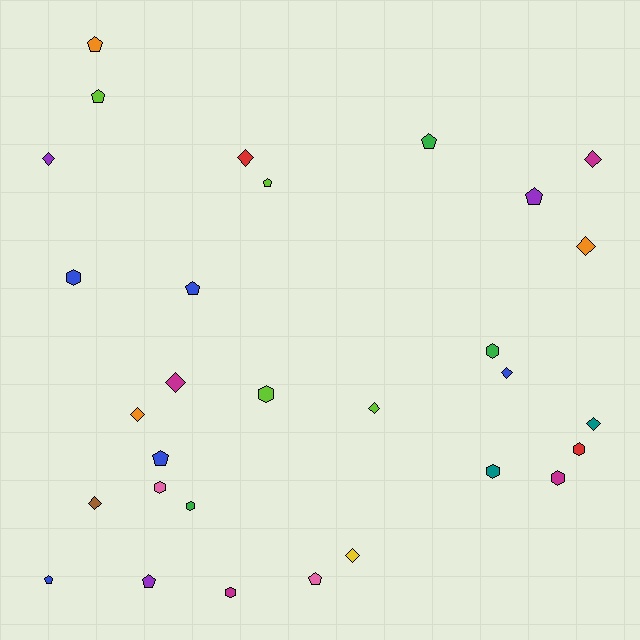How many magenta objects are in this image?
There are 4 magenta objects.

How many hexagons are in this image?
There are 9 hexagons.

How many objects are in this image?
There are 30 objects.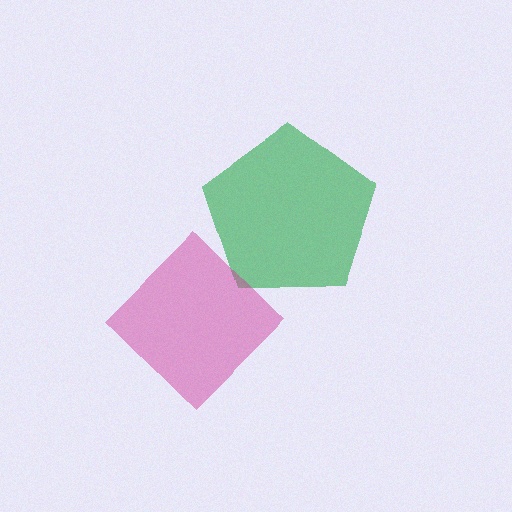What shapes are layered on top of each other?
The layered shapes are: a green pentagon, a magenta diamond.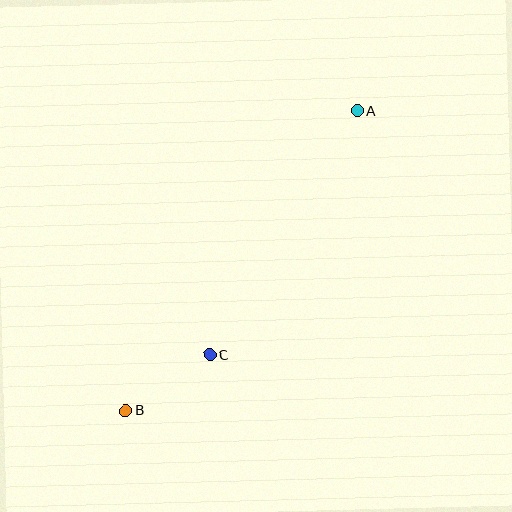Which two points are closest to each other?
Points B and C are closest to each other.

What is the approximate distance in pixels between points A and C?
The distance between A and C is approximately 285 pixels.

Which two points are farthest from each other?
Points A and B are farthest from each other.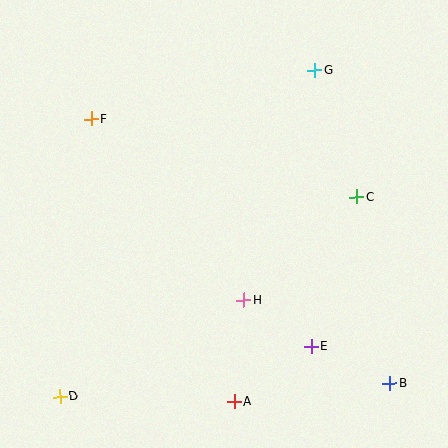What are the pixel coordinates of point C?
Point C is at (357, 197).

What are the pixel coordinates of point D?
Point D is at (60, 397).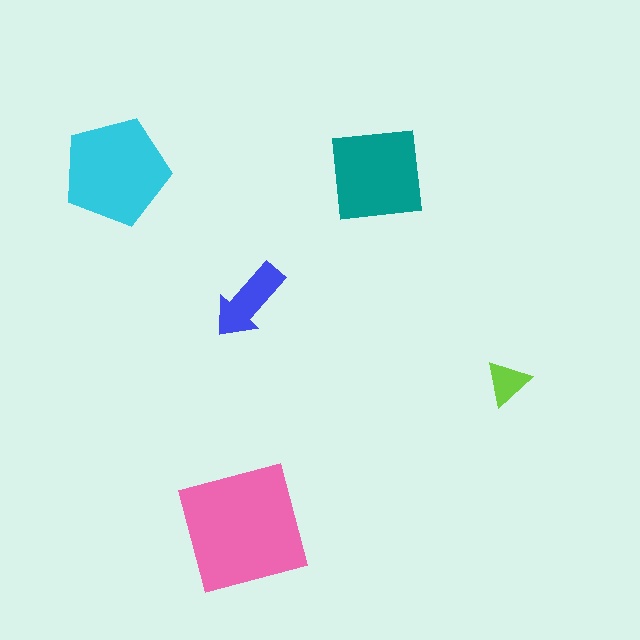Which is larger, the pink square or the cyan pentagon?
The pink square.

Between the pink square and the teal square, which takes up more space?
The pink square.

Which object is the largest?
The pink square.